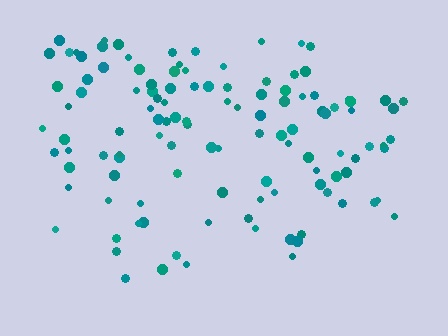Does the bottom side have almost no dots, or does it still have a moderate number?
Still a moderate number, just noticeably fewer than the top.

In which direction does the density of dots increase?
From bottom to top, with the top side densest.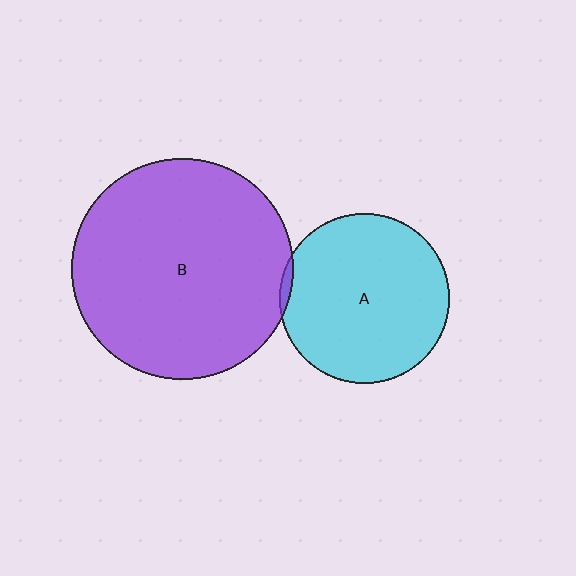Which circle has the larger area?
Circle B (purple).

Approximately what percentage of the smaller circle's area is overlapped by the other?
Approximately 5%.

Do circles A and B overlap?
Yes.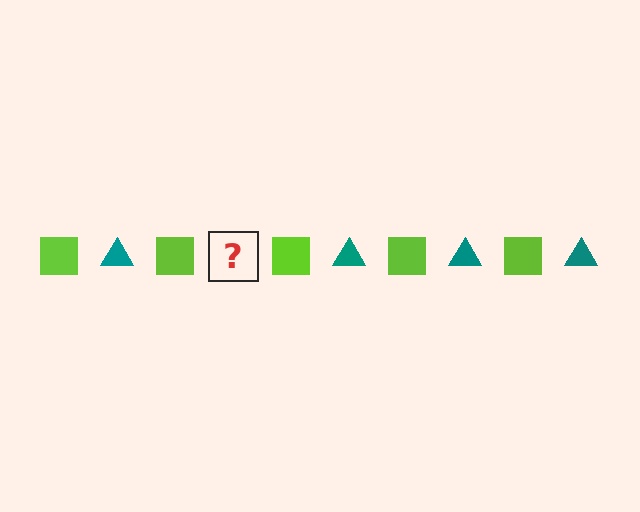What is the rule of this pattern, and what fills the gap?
The rule is that the pattern alternates between lime square and teal triangle. The gap should be filled with a teal triangle.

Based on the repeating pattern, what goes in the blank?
The blank should be a teal triangle.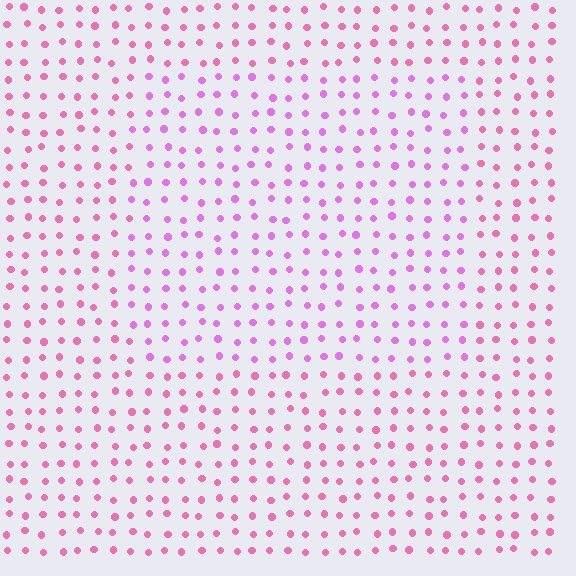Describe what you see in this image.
The image is filled with small pink elements in a uniform arrangement. A rectangle-shaped region is visible where the elements are tinted to a slightly different hue, forming a subtle color boundary.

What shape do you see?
I see a rectangle.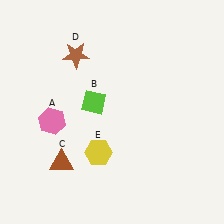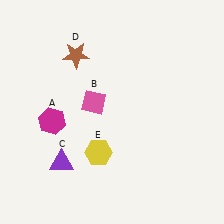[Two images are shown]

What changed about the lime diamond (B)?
In Image 1, B is lime. In Image 2, it changed to pink.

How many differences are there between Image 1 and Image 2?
There are 3 differences between the two images.